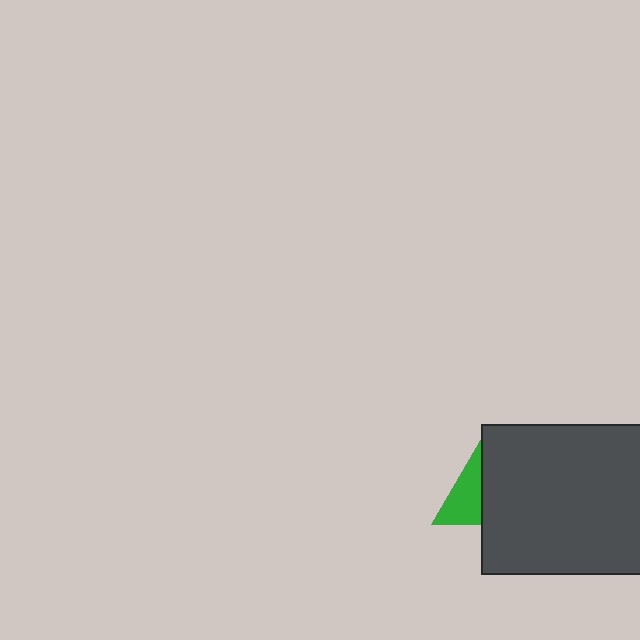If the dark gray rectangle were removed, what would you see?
You would see the complete green triangle.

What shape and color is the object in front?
The object in front is a dark gray rectangle.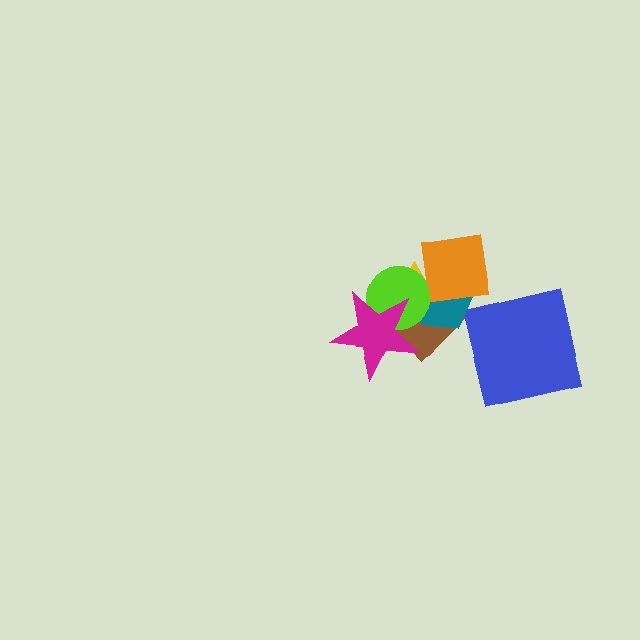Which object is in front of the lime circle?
The magenta star is in front of the lime circle.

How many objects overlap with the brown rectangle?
5 objects overlap with the brown rectangle.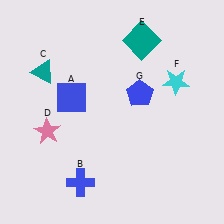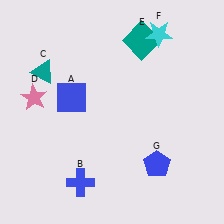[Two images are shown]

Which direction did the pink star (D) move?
The pink star (D) moved up.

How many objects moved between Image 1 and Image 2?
3 objects moved between the two images.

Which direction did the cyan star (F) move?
The cyan star (F) moved up.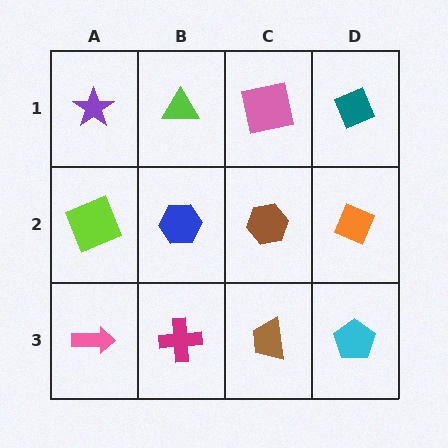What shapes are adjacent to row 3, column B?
A blue hexagon (row 2, column B), a pink arrow (row 3, column A), a brown trapezoid (row 3, column C).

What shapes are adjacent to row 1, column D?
An orange diamond (row 2, column D), a pink square (row 1, column C).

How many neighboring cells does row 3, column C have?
3.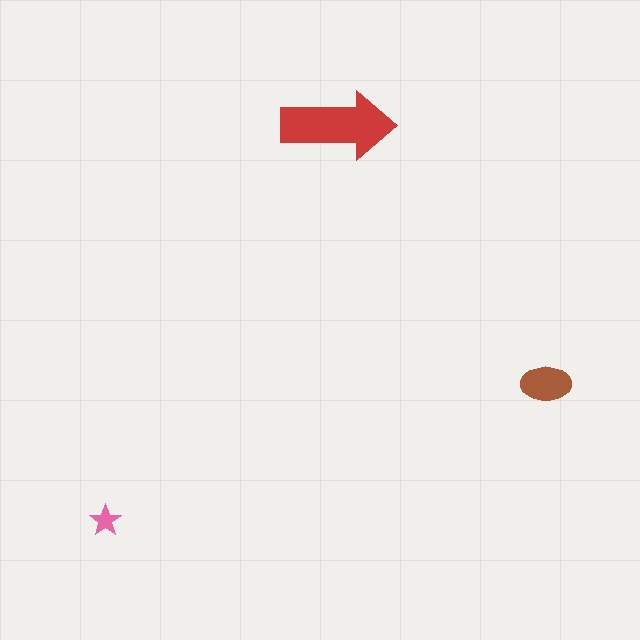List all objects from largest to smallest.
The red arrow, the brown ellipse, the pink star.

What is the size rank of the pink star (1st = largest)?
3rd.